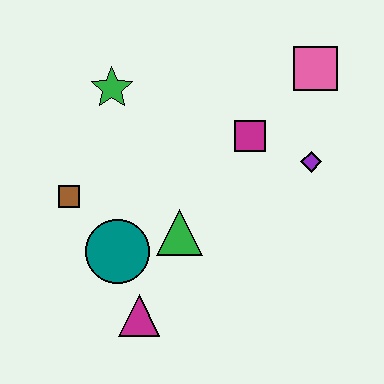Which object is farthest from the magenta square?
The magenta triangle is farthest from the magenta square.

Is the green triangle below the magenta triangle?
No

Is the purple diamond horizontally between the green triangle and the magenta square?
No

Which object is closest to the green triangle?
The teal circle is closest to the green triangle.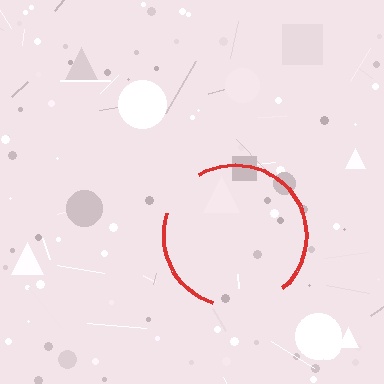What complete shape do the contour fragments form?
The contour fragments form a circle.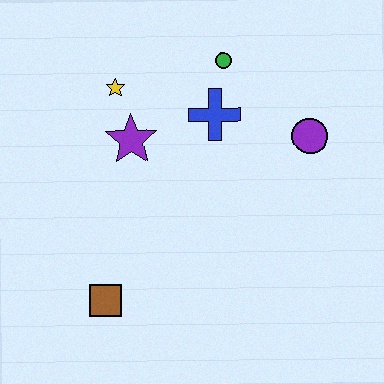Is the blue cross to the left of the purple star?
No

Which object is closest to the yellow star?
The purple star is closest to the yellow star.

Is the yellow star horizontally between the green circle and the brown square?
Yes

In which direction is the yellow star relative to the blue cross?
The yellow star is to the left of the blue cross.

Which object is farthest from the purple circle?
The brown square is farthest from the purple circle.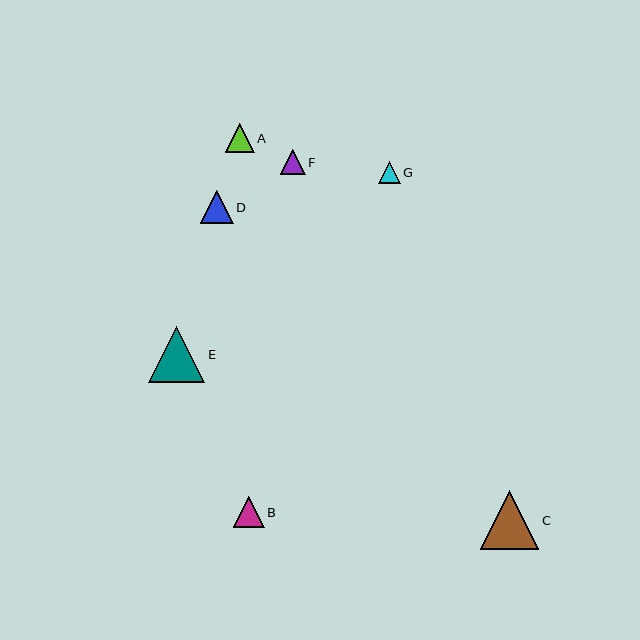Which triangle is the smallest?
Triangle G is the smallest with a size of approximately 22 pixels.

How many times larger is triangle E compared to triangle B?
Triangle E is approximately 1.8 times the size of triangle B.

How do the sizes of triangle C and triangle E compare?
Triangle C and triangle E are approximately the same size.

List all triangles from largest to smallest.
From largest to smallest: C, E, D, B, A, F, G.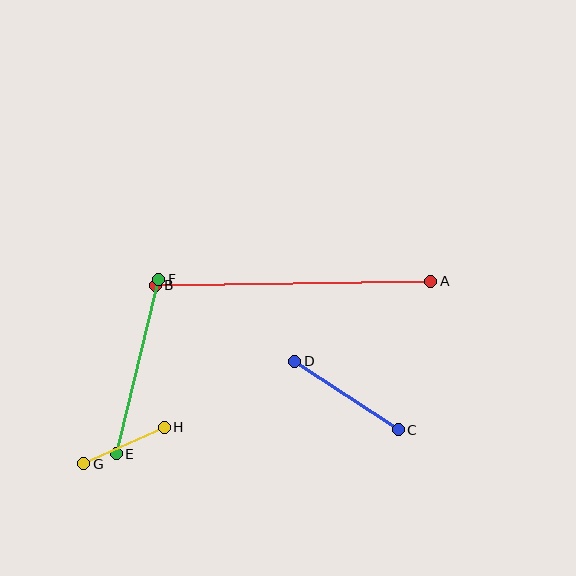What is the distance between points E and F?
The distance is approximately 179 pixels.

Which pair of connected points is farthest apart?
Points A and B are farthest apart.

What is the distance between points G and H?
The distance is approximately 88 pixels.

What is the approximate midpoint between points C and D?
The midpoint is at approximately (346, 396) pixels.